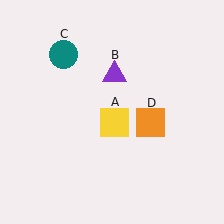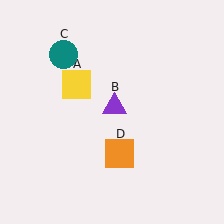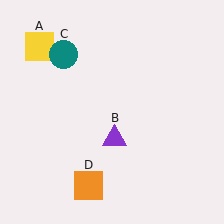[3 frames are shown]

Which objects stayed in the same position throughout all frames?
Teal circle (object C) remained stationary.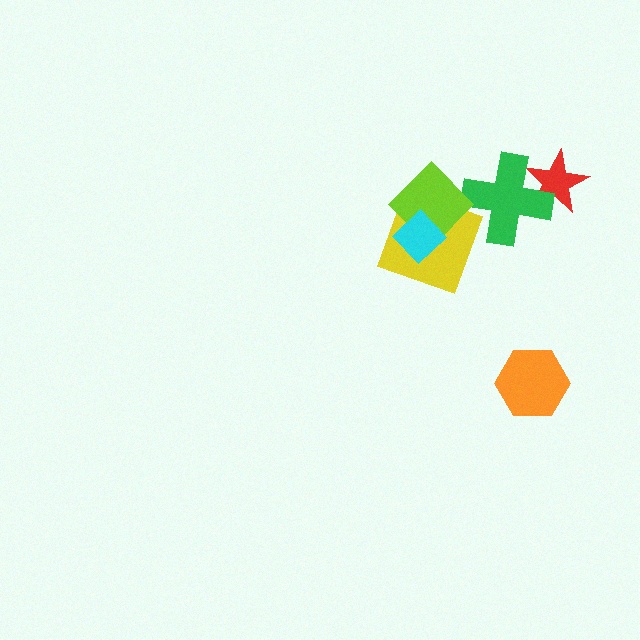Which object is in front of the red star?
The green cross is in front of the red star.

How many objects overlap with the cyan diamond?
2 objects overlap with the cyan diamond.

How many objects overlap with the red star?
1 object overlaps with the red star.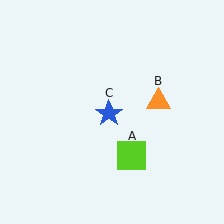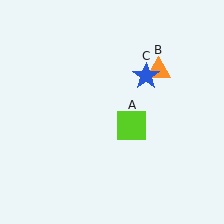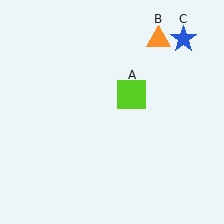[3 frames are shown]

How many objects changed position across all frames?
3 objects changed position: lime square (object A), orange triangle (object B), blue star (object C).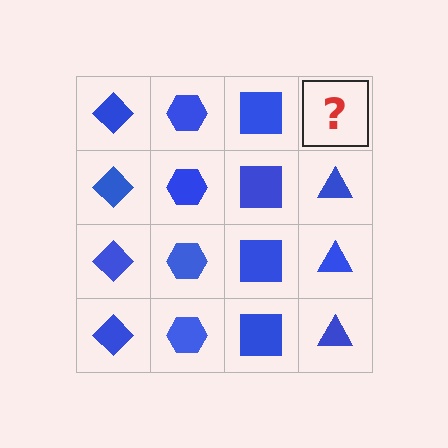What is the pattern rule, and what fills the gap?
The rule is that each column has a consistent shape. The gap should be filled with a blue triangle.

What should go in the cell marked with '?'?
The missing cell should contain a blue triangle.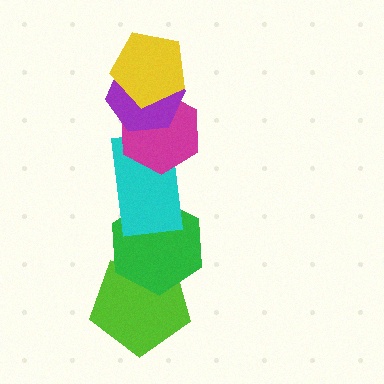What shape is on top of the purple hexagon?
The yellow pentagon is on top of the purple hexagon.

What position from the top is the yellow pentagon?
The yellow pentagon is 1st from the top.